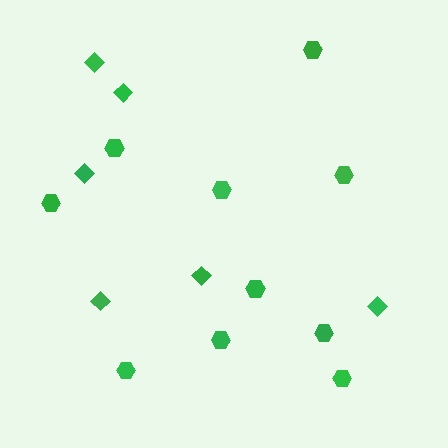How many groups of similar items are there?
There are 2 groups: one group of hexagons (10) and one group of diamonds (6).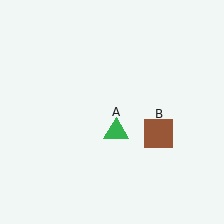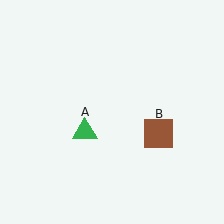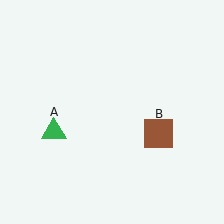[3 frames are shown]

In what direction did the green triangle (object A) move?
The green triangle (object A) moved left.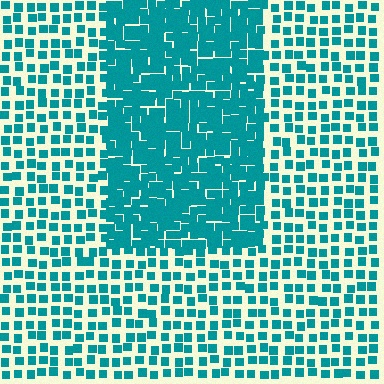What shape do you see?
I see a rectangle.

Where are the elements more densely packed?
The elements are more densely packed inside the rectangle boundary.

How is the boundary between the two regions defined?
The boundary is defined by a change in element density (approximately 2.2x ratio). All elements are the same color, size, and shape.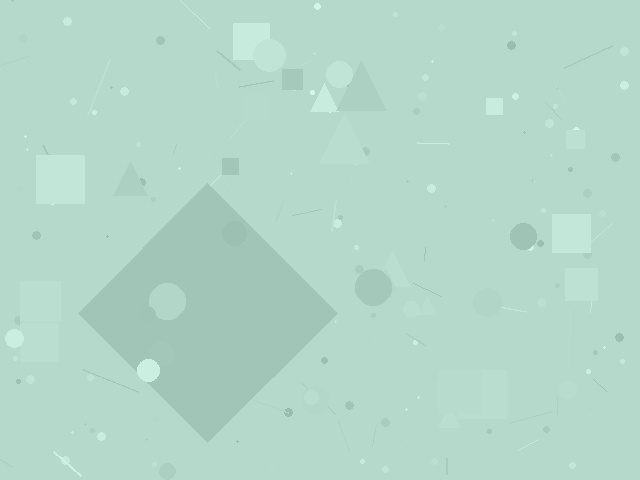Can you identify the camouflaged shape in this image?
The camouflaged shape is a diamond.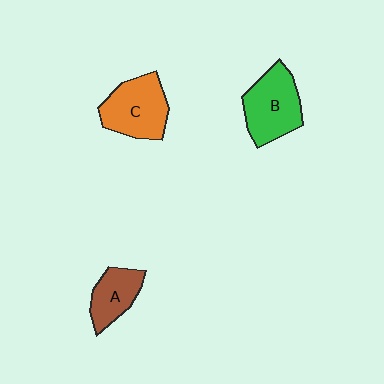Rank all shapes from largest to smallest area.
From largest to smallest: B (green), C (orange), A (brown).